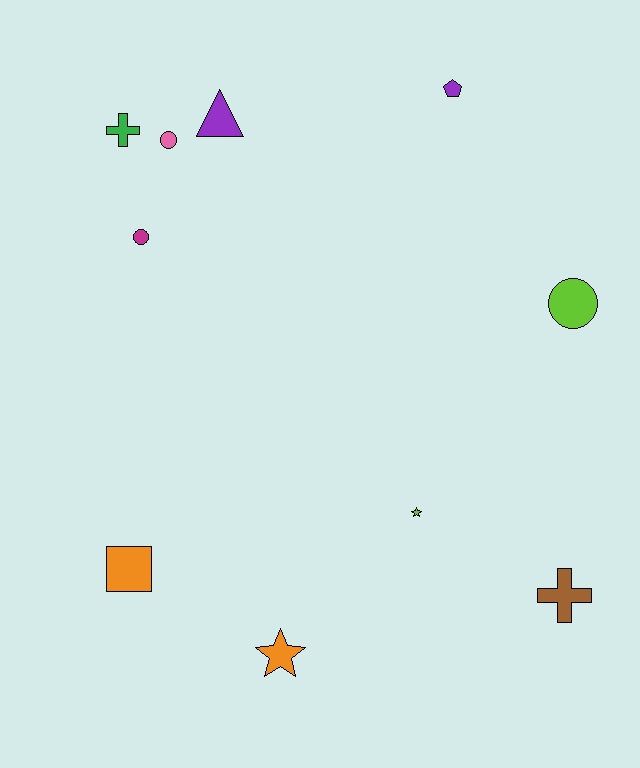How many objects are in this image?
There are 10 objects.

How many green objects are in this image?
There is 1 green object.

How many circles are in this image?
There are 3 circles.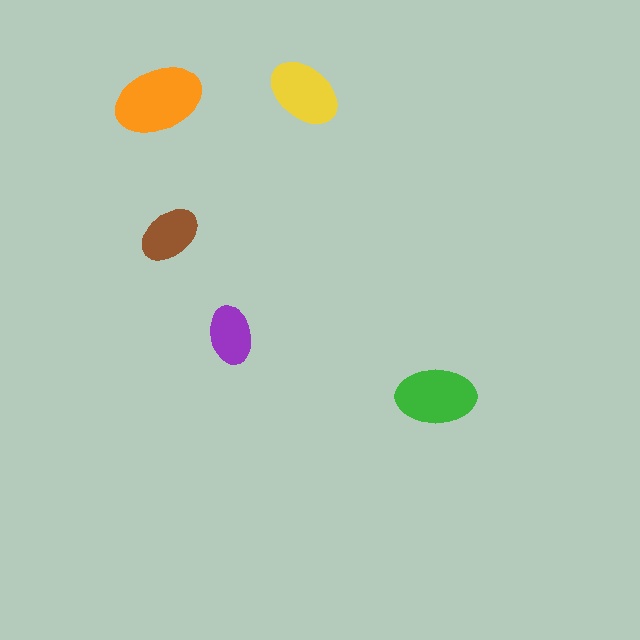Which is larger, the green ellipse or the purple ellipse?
The green one.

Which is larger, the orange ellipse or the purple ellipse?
The orange one.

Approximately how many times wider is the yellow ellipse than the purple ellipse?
About 1.5 times wider.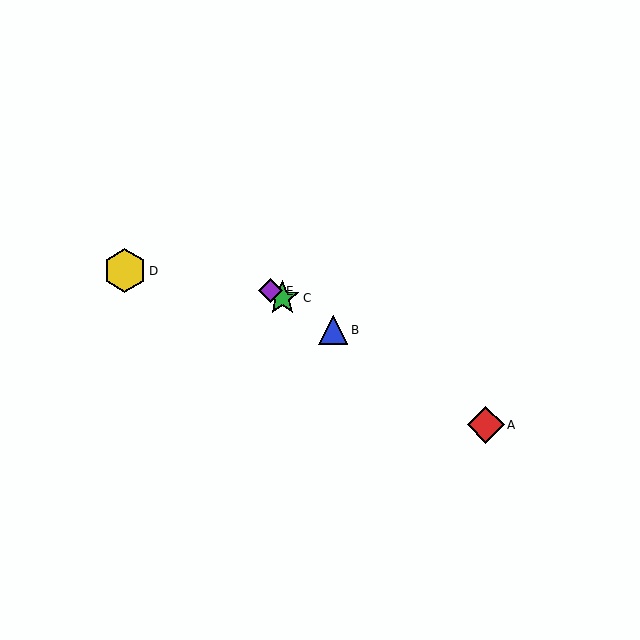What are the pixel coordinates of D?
Object D is at (125, 271).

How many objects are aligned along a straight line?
4 objects (A, B, C, E) are aligned along a straight line.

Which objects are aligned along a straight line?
Objects A, B, C, E are aligned along a straight line.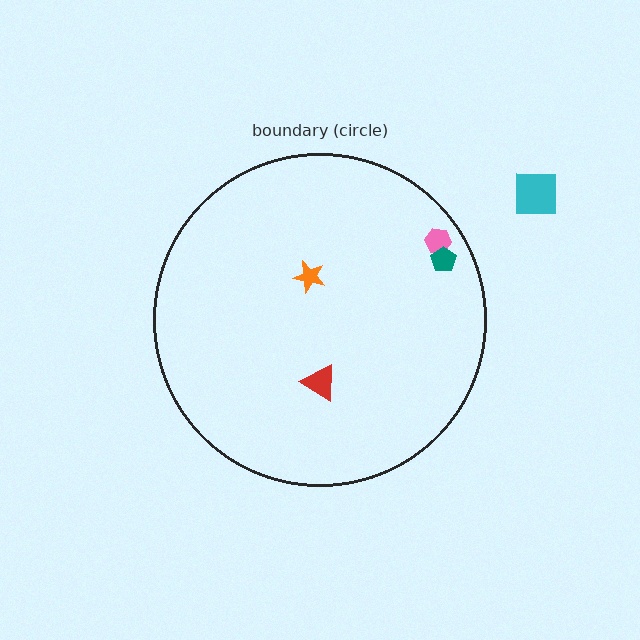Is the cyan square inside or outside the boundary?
Outside.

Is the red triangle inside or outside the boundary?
Inside.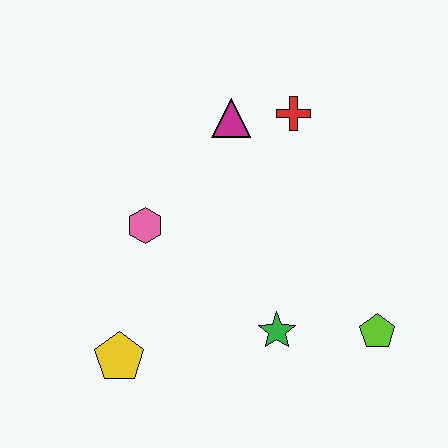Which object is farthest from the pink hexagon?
The lime pentagon is farthest from the pink hexagon.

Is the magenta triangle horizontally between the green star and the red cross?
No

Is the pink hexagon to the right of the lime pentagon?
No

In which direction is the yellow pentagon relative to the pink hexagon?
The yellow pentagon is below the pink hexagon.